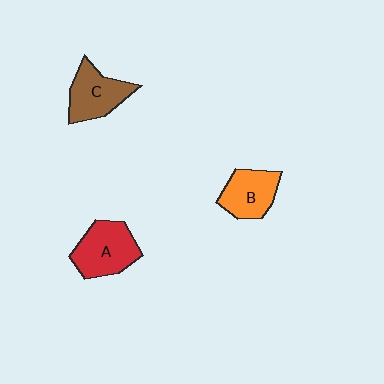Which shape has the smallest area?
Shape B (orange).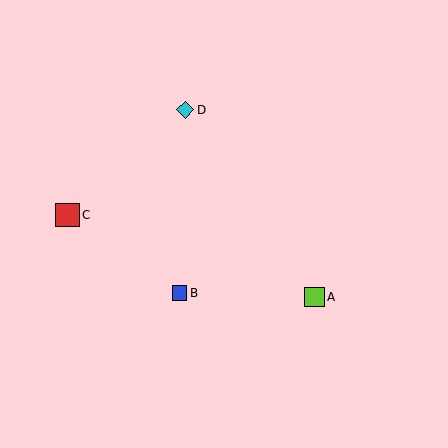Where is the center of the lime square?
The center of the lime square is at (315, 297).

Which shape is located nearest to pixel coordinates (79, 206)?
The red square (labeled C) at (68, 215) is nearest to that location.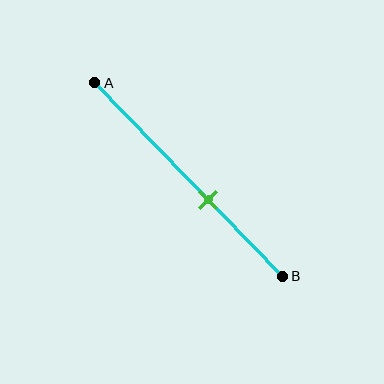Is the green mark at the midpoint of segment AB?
No, the mark is at about 60% from A, not at the 50% midpoint.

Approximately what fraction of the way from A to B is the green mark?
The green mark is approximately 60% of the way from A to B.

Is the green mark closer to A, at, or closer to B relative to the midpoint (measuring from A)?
The green mark is closer to point B than the midpoint of segment AB.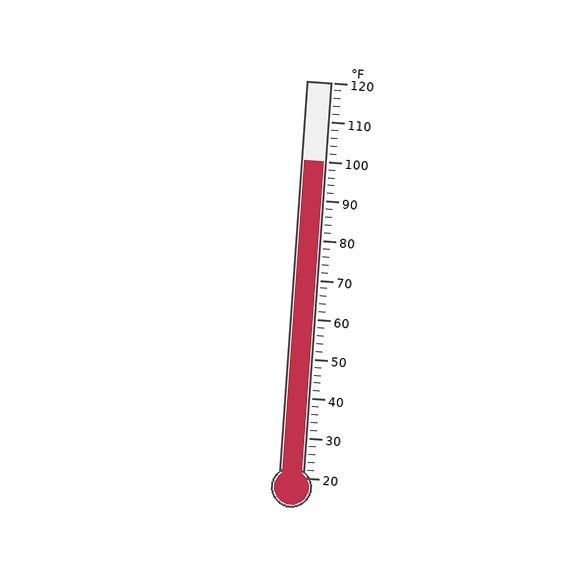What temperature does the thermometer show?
The thermometer shows approximately 100°F.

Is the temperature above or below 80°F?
The temperature is above 80°F.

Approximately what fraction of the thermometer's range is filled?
The thermometer is filled to approximately 80% of its range.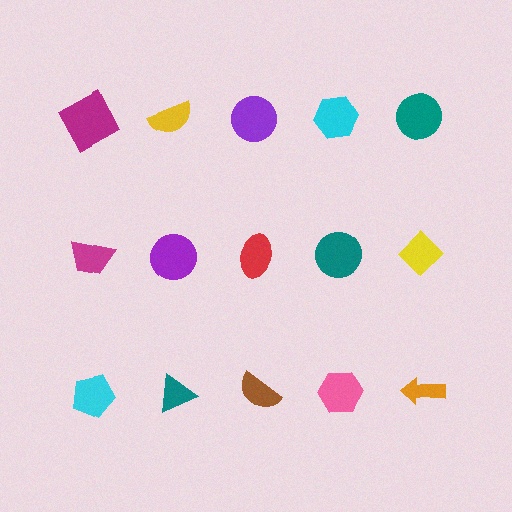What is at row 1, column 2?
A yellow semicircle.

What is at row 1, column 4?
A cyan hexagon.